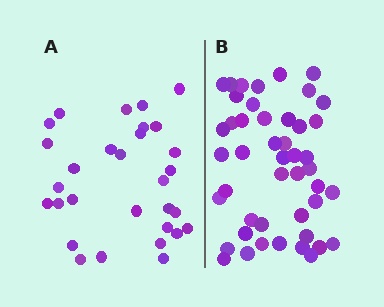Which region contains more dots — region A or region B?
Region B (the right region) has more dots.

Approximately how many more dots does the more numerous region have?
Region B has approximately 15 more dots than region A.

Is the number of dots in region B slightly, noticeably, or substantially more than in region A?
Region B has substantially more. The ratio is roughly 1.5 to 1.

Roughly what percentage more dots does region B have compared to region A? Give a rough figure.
About 55% more.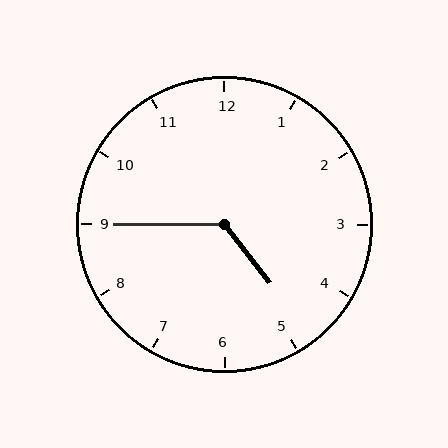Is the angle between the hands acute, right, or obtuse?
It is obtuse.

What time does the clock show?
4:45.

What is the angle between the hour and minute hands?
Approximately 128 degrees.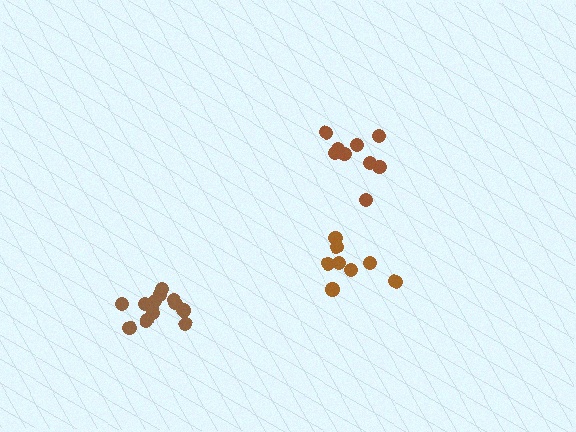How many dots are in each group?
Group 1: 13 dots, Group 2: 9 dots, Group 3: 8 dots (30 total).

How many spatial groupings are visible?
There are 3 spatial groupings.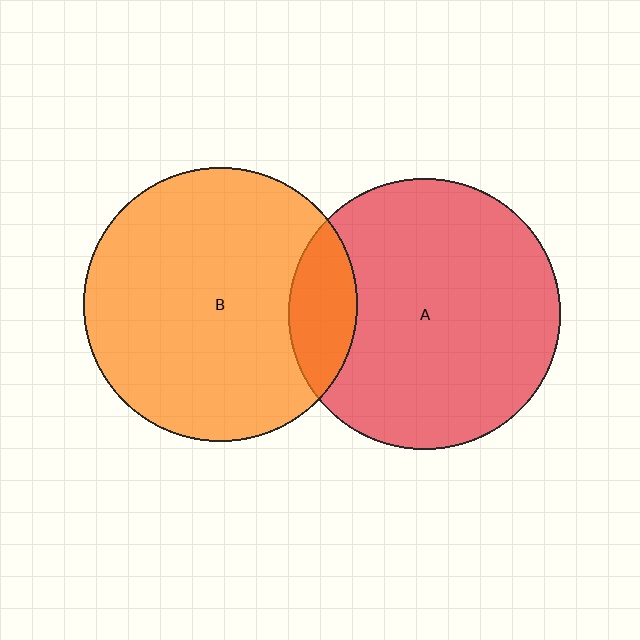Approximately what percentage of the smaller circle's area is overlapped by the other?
Approximately 15%.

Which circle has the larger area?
Circle B (orange).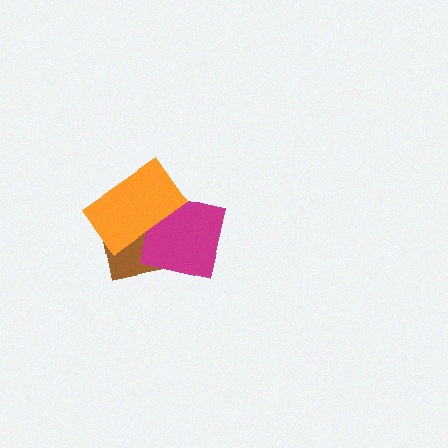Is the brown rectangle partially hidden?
Yes, it is partially covered by another shape.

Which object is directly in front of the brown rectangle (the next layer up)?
The magenta square is directly in front of the brown rectangle.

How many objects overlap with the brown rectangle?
2 objects overlap with the brown rectangle.